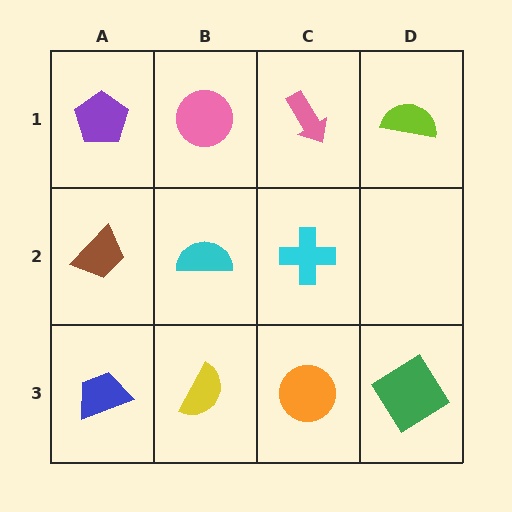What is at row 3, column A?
A blue trapezoid.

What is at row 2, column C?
A cyan cross.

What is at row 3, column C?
An orange circle.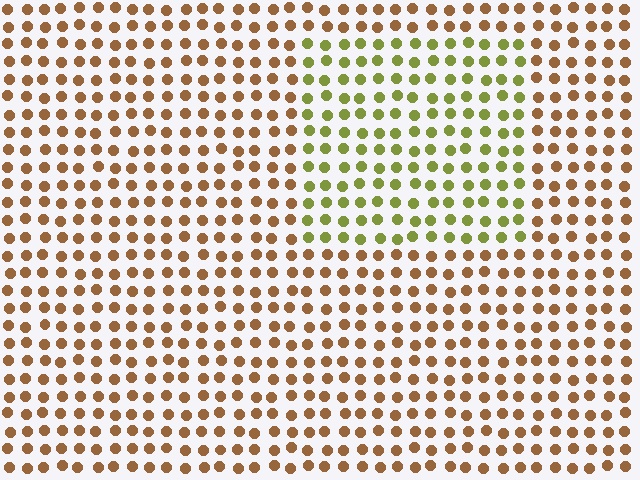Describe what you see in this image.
The image is filled with small brown elements in a uniform arrangement. A rectangle-shaped region is visible where the elements are tinted to a slightly different hue, forming a subtle color boundary.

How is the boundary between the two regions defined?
The boundary is defined purely by a slight shift in hue (about 48 degrees). Spacing, size, and orientation are identical on both sides.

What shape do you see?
I see a rectangle.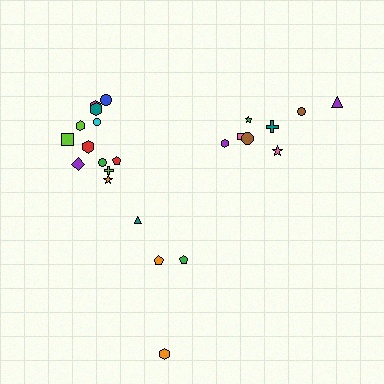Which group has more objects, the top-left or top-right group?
The top-left group.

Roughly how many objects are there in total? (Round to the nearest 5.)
Roughly 25 objects in total.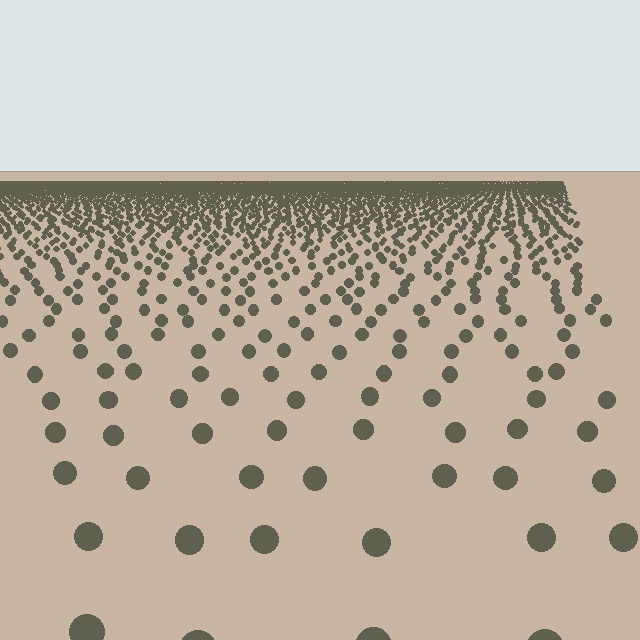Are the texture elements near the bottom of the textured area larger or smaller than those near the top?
Larger. Near the bottom, elements are closer to the viewer and appear at a bigger on-screen size.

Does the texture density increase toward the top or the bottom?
Density increases toward the top.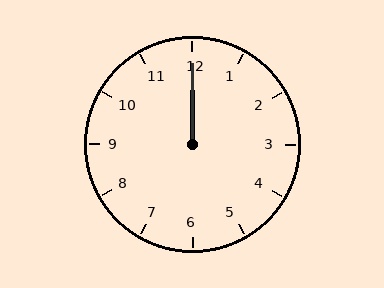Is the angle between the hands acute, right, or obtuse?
It is acute.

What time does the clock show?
12:00.